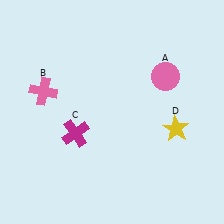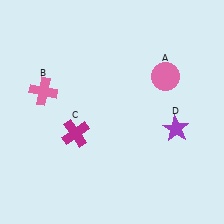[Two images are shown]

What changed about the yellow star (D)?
In Image 1, D is yellow. In Image 2, it changed to purple.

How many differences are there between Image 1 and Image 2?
There is 1 difference between the two images.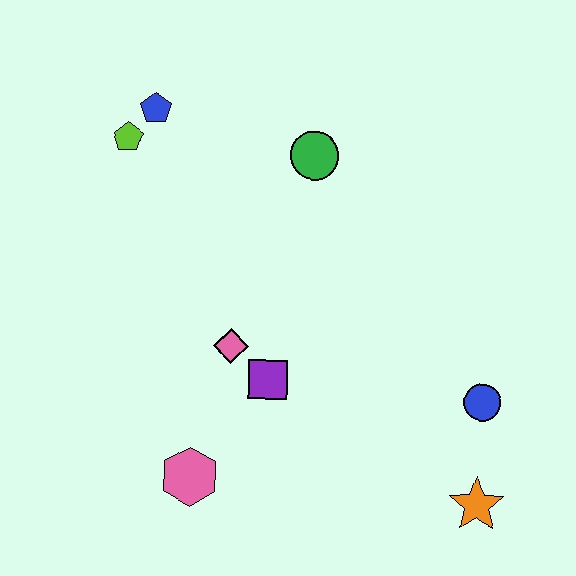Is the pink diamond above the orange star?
Yes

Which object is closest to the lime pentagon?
The blue pentagon is closest to the lime pentagon.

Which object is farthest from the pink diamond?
The orange star is farthest from the pink diamond.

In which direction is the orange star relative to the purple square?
The orange star is to the right of the purple square.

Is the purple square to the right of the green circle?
No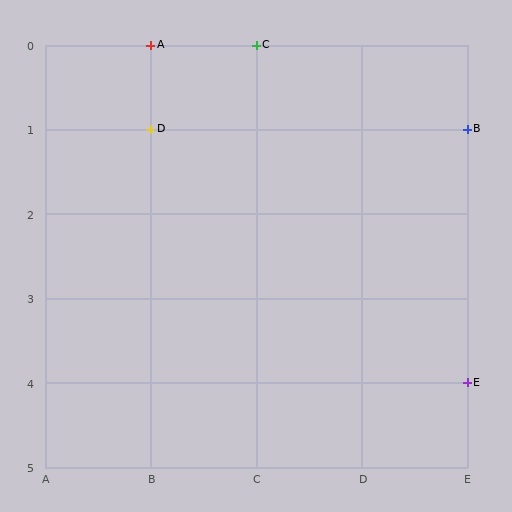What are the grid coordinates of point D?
Point D is at grid coordinates (B, 1).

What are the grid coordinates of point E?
Point E is at grid coordinates (E, 4).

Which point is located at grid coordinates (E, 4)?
Point E is at (E, 4).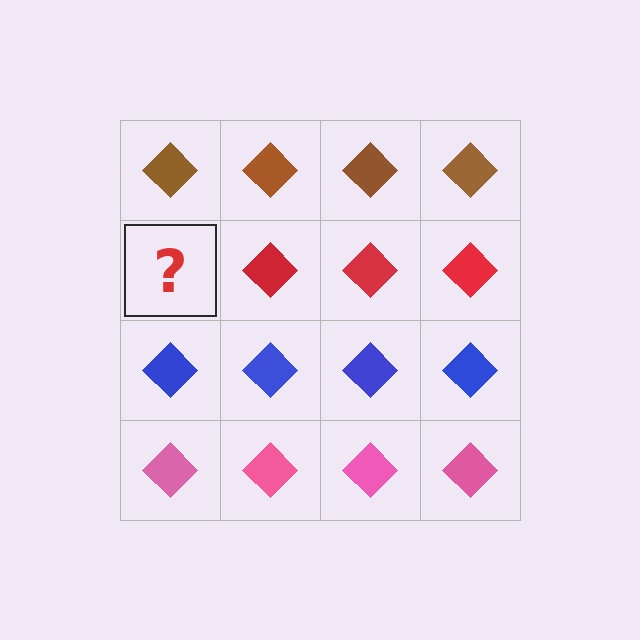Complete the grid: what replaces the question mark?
The question mark should be replaced with a red diamond.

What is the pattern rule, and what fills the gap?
The rule is that each row has a consistent color. The gap should be filled with a red diamond.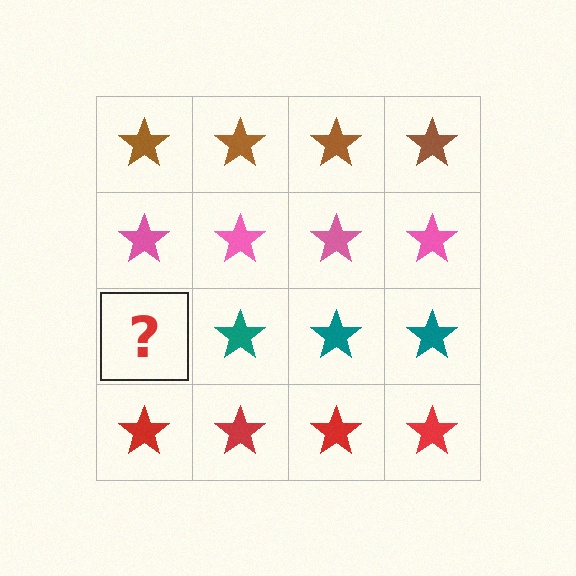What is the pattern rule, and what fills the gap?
The rule is that each row has a consistent color. The gap should be filled with a teal star.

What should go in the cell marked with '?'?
The missing cell should contain a teal star.